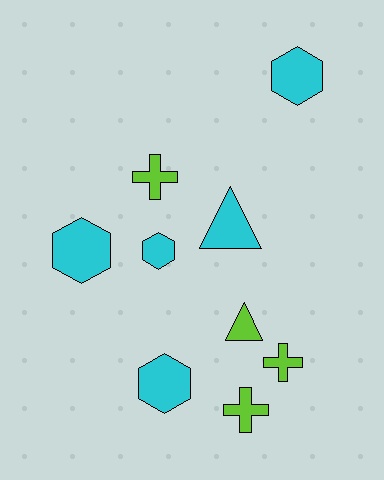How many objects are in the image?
There are 9 objects.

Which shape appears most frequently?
Hexagon, with 4 objects.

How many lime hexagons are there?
There are no lime hexagons.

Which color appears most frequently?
Cyan, with 5 objects.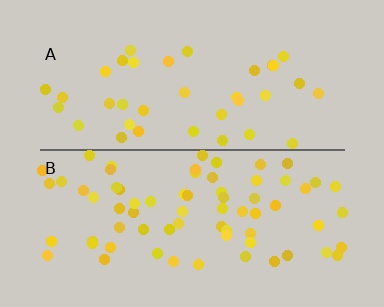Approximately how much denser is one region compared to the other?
Approximately 1.9× — region B over region A.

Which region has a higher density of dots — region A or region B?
B (the bottom).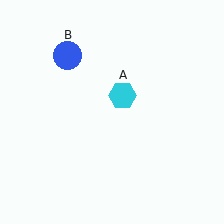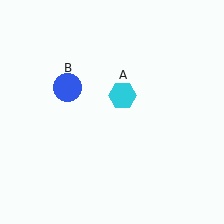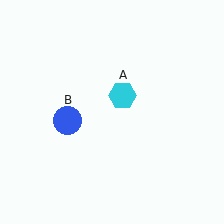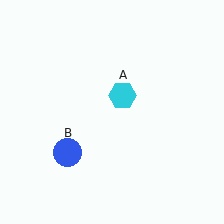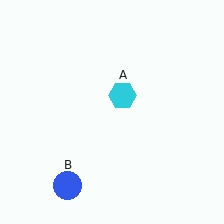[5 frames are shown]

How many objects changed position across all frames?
1 object changed position: blue circle (object B).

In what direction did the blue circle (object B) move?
The blue circle (object B) moved down.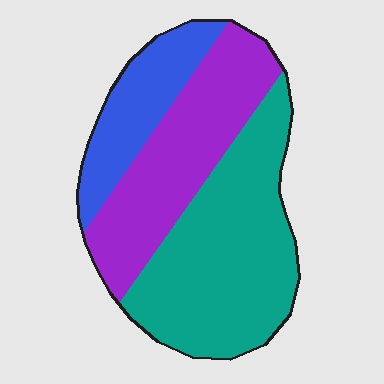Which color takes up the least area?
Blue, at roughly 20%.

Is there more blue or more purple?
Purple.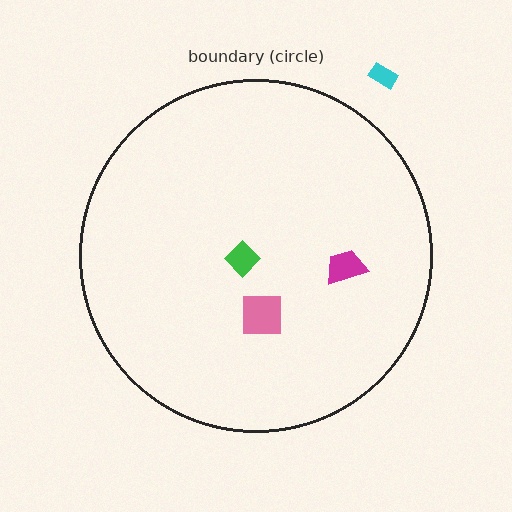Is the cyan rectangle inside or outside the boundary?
Outside.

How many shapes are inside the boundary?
3 inside, 1 outside.